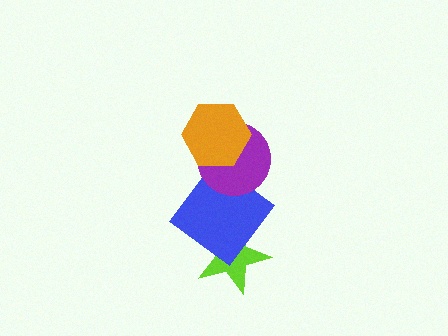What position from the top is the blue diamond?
The blue diamond is 3rd from the top.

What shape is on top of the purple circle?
The orange hexagon is on top of the purple circle.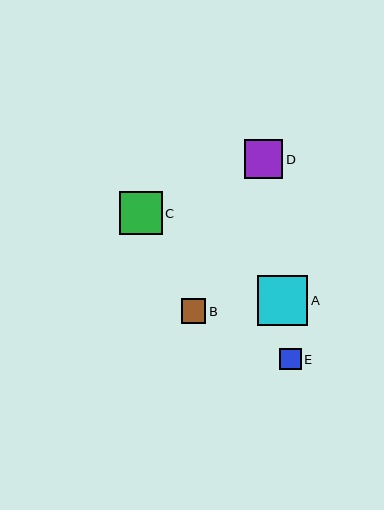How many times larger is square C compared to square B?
Square C is approximately 1.7 times the size of square B.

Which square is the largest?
Square A is the largest with a size of approximately 50 pixels.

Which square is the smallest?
Square E is the smallest with a size of approximately 21 pixels.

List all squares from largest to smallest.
From largest to smallest: A, C, D, B, E.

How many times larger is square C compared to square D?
Square C is approximately 1.1 times the size of square D.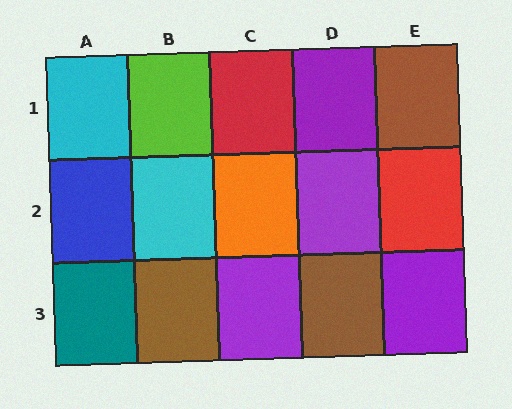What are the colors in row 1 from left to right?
Cyan, lime, red, purple, brown.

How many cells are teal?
1 cell is teal.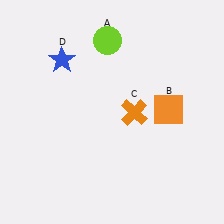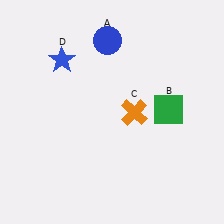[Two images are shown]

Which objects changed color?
A changed from lime to blue. B changed from orange to green.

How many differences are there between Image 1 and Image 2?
There are 2 differences between the two images.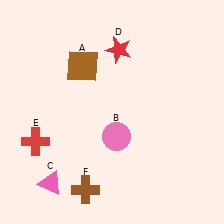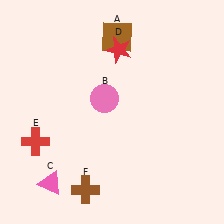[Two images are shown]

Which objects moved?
The objects that moved are: the brown square (A), the pink circle (B).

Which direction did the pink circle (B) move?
The pink circle (B) moved up.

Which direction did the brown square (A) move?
The brown square (A) moved right.